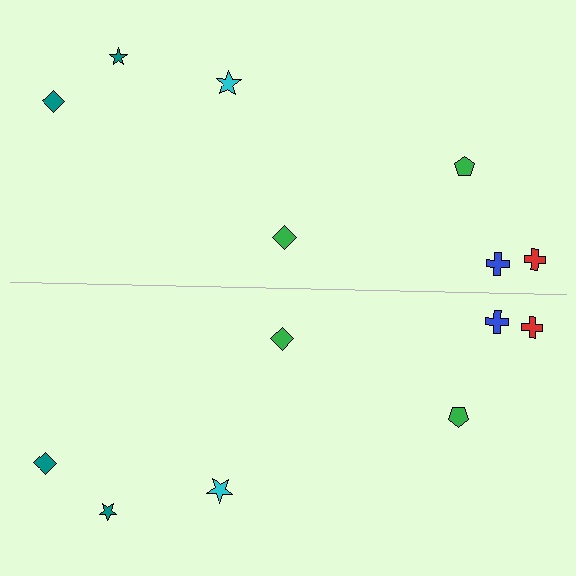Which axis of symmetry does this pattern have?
The pattern has a horizontal axis of symmetry running through the center of the image.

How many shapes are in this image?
There are 14 shapes in this image.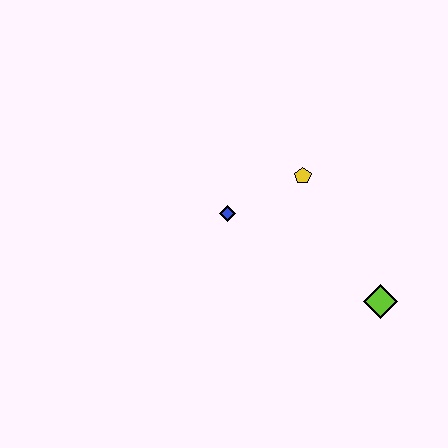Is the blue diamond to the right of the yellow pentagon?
No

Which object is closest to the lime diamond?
The yellow pentagon is closest to the lime diamond.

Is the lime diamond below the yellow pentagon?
Yes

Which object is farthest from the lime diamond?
The blue diamond is farthest from the lime diamond.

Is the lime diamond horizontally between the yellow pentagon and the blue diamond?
No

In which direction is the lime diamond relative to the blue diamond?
The lime diamond is to the right of the blue diamond.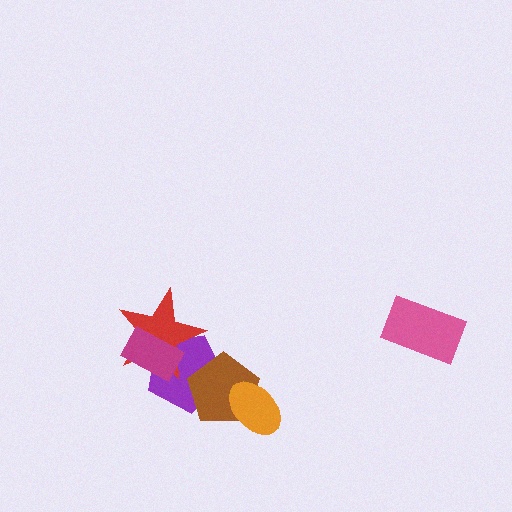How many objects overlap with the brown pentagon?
2 objects overlap with the brown pentagon.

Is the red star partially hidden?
Yes, it is partially covered by another shape.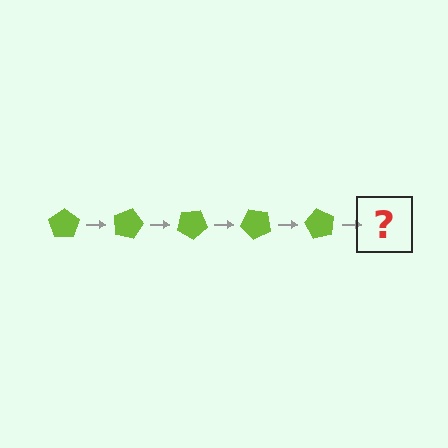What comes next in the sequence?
The next element should be a lime pentagon rotated 75 degrees.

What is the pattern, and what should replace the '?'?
The pattern is that the pentagon rotates 15 degrees each step. The '?' should be a lime pentagon rotated 75 degrees.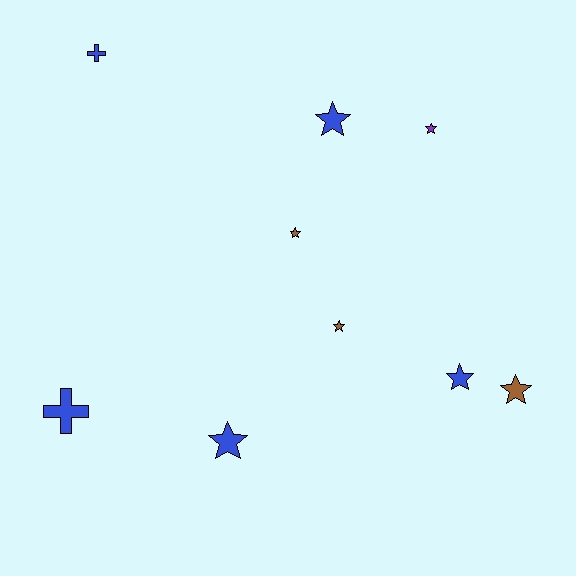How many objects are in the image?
There are 9 objects.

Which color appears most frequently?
Blue, with 5 objects.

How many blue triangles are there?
There are no blue triangles.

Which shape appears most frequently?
Star, with 7 objects.